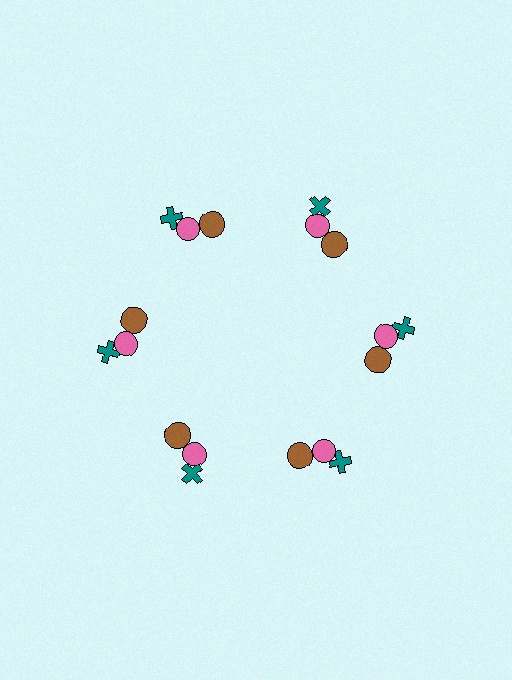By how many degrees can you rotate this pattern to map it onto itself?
The pattern maps onto itself every 60 degrees of rotation.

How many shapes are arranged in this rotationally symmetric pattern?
There are 18 shapes, arranged in 6 groups of 3.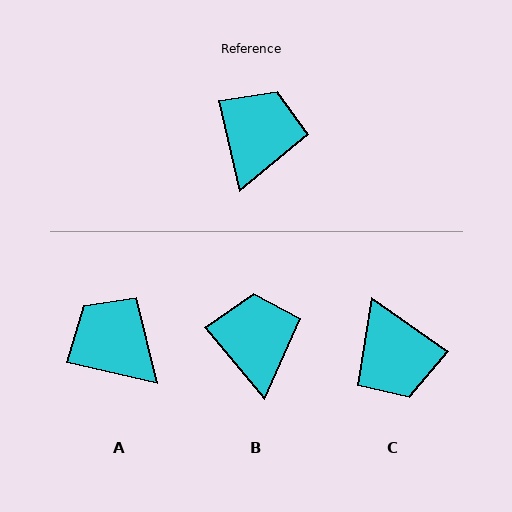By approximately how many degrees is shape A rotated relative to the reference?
Approximately 64 degrees counter-clockwise.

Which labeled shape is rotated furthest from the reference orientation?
C, about 139 degrees away.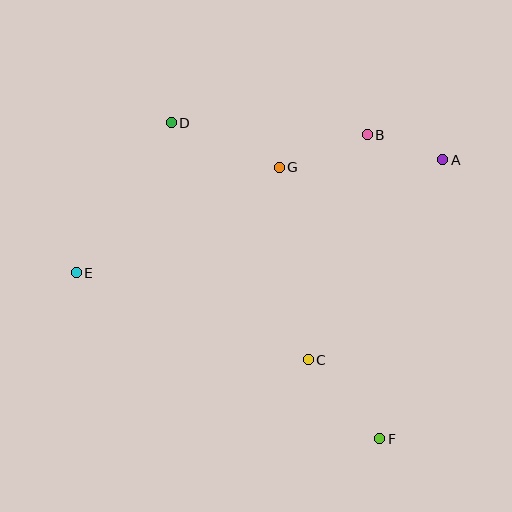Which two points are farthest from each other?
Points A and E are farthest from each other.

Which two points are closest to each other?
Points A and B are closest to each other.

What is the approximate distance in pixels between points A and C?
The distance between A and C is approximately 241 pixels.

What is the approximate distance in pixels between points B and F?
The distance between B and F is approximately 304 pixels.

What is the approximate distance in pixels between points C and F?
The distance between C and F is approximately 107 pixels.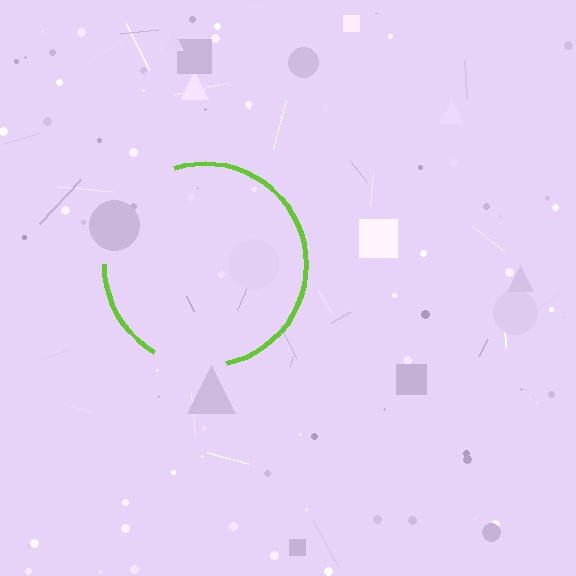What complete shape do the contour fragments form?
The contour fragments form a circle.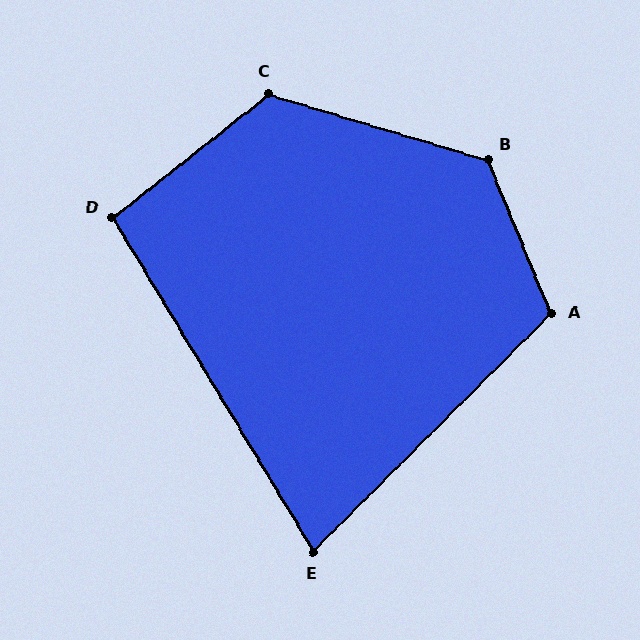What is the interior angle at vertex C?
Approximately 125 degrees (obtuse).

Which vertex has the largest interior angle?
B, at approximately 129 degrees.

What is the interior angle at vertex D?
Approximately 97 degrees (obtuse).